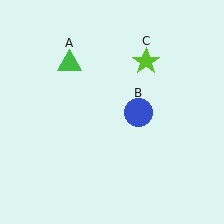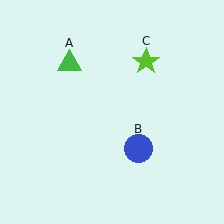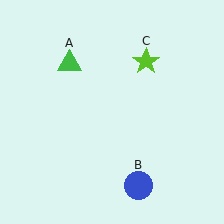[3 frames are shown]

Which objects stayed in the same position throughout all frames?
Green triangle (object A) and lime star (object C) remained stationary.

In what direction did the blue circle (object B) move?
The blue circle (object B) moved down.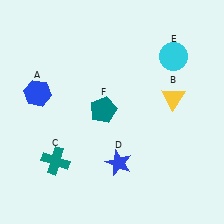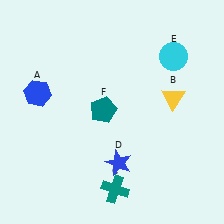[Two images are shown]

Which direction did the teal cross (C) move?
The teal cross (C) moved right.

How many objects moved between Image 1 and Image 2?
1 object moved between the two images.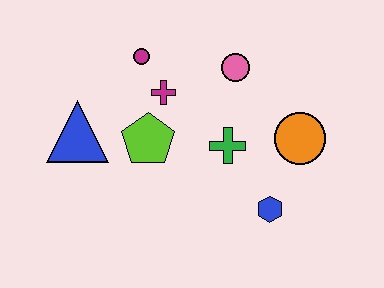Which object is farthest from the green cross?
The blue triangle is farthest from the green cross.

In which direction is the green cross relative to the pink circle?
The green cross is below the pink circle.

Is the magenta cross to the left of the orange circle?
Yes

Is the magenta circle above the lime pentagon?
Yes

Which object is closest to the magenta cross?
The magenta circle is closest to the magenta cross.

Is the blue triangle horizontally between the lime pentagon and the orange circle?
No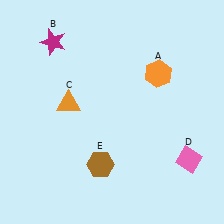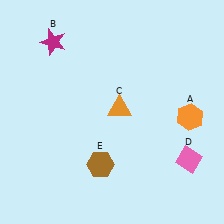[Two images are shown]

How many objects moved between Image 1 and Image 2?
2 objects moved between the two images.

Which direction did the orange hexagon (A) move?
The orange hexagon (A) moved down.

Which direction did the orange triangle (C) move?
The orange triangle (C) moved right.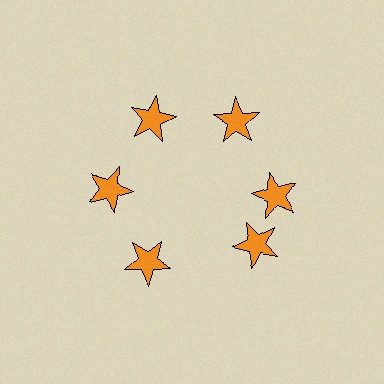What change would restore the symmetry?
The symmetry would be restored by rotating it back into even spacing with its neighbors so that all 6 stars sit at equal angles and equal distance from the center.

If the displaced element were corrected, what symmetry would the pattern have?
It would have 6-fold rotational symmetry — the pattern would map onto itself every 60 degrees.